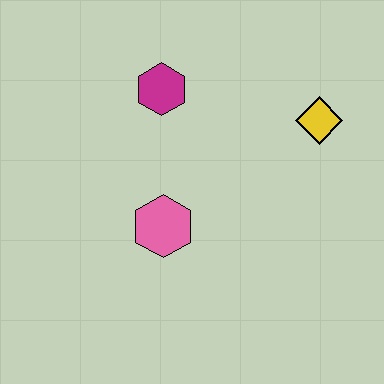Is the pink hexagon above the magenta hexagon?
No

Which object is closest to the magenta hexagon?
The pink hexagon is closest to the magenta hexagon.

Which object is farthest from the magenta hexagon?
The yellow diamond is farthest from the magenta hexagon.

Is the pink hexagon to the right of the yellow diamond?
No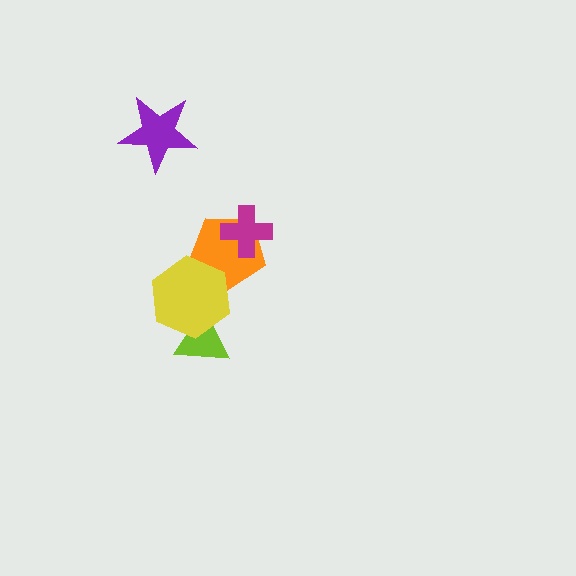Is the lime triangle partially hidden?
Yes, it is partially covered by another shape.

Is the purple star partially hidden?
No, no other shape covers it.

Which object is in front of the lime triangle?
The yellow hexagon is in front of the lime triangle.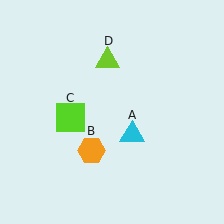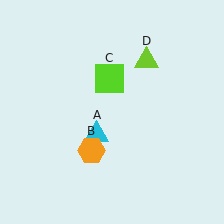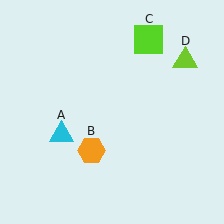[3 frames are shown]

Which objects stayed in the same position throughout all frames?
Orange hexagon (object B) remained stationary.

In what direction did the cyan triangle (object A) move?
The cyan triangle (object A) moved left.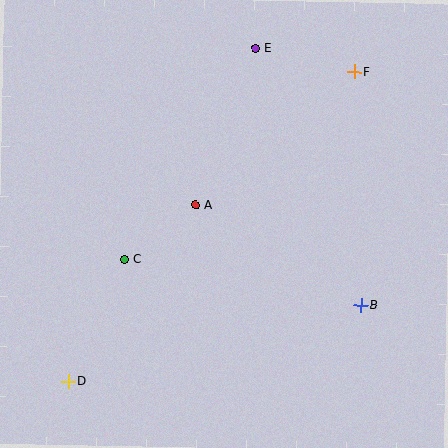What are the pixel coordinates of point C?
Point C is at (125, 259).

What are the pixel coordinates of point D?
Point D is at (68, 381).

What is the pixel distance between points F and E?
The distance between F and E is 101 pixels.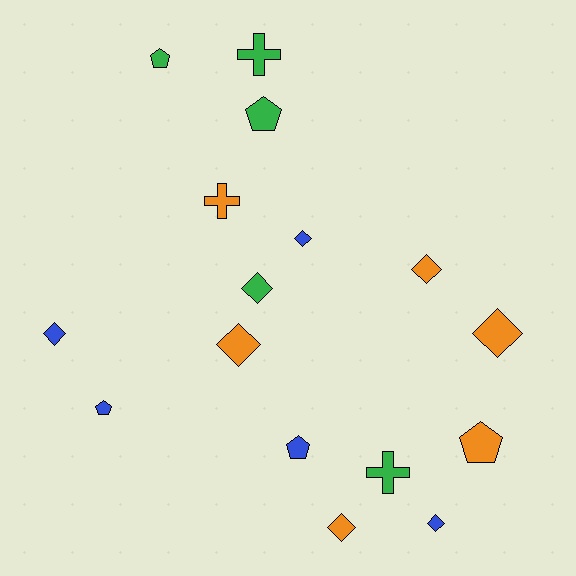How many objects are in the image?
There are 16 objects.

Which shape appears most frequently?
Diamond, with 8 objects.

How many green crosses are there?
There are 2 green crosses.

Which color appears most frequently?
Orange, with 6 objects.